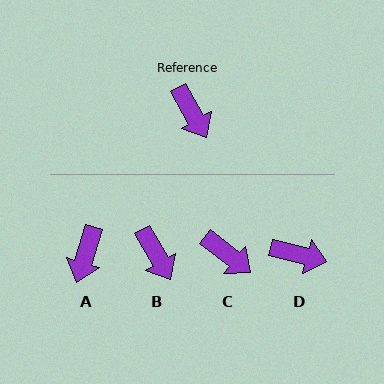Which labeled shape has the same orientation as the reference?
B.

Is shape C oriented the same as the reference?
No, it is off by about 22 degrees.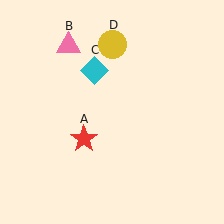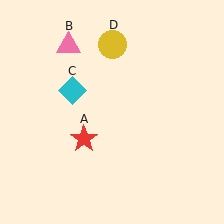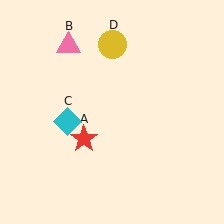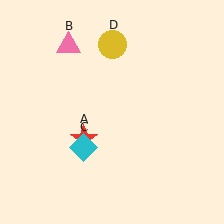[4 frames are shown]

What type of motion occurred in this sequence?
The cyan diamond (object C) rotated counterclockwise around the center of the scene.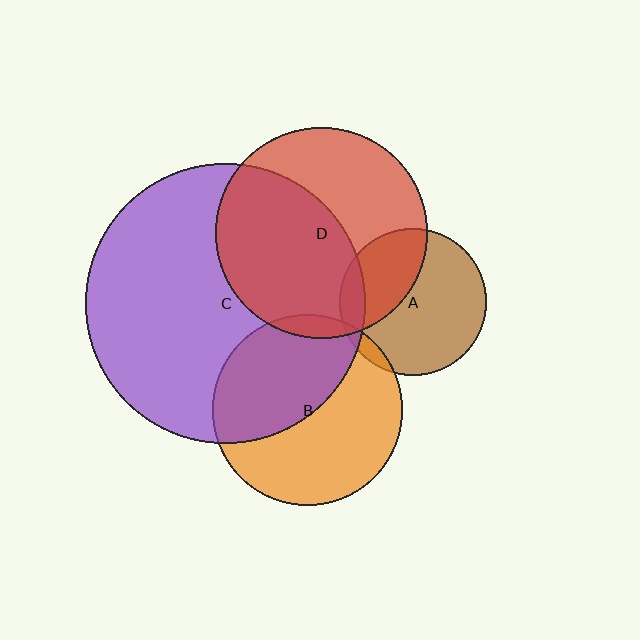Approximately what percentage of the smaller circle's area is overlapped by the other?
Approximately 10%.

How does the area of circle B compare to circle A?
Approximately 1.7 times.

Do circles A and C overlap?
Yes.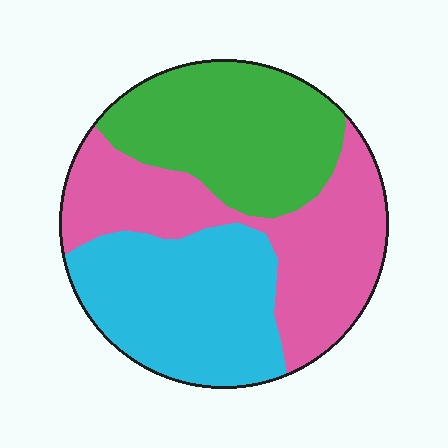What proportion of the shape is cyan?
Cyan covers around 35% of the shape.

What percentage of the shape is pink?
Pink covers around 35% of the shape.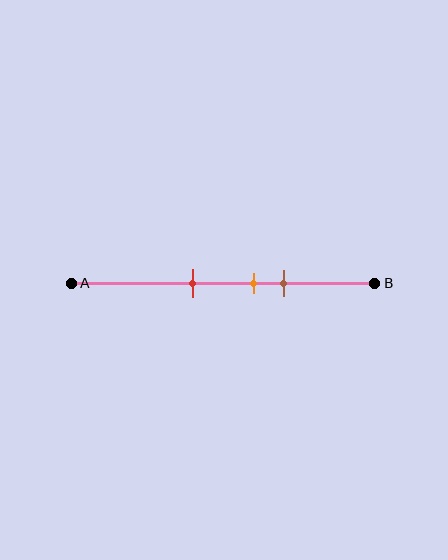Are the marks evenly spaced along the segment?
Yes, the marks are approximately evenly spaced.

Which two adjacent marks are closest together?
The orange and brown marks are the closest adjacent pair.